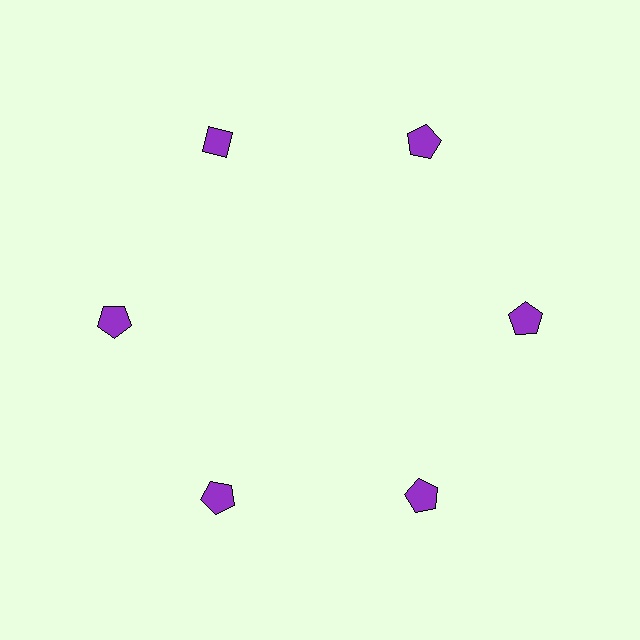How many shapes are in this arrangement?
There are 6 shapes arranged in a ring pattern.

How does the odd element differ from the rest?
It has a different shape: diamond instead of pentagon.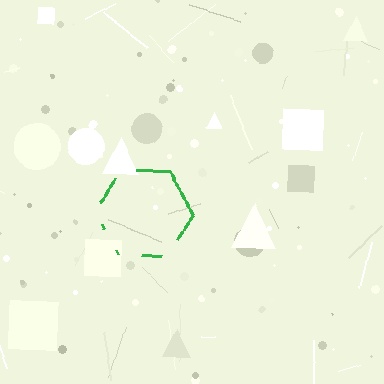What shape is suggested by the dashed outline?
The dashed outline suggests a hexagon.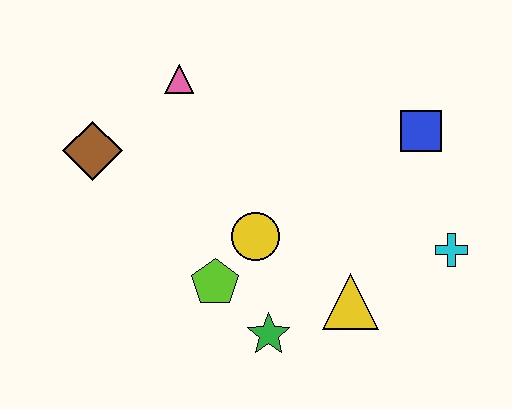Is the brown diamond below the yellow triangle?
No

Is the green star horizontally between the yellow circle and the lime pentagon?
No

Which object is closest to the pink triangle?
The brown diamond is closest to the pink triangle.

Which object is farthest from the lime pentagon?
The blue square is farthest from the lime pentagon.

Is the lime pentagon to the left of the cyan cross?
Yes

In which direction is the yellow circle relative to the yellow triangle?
The yellow circle is to the left of the yellow triangle.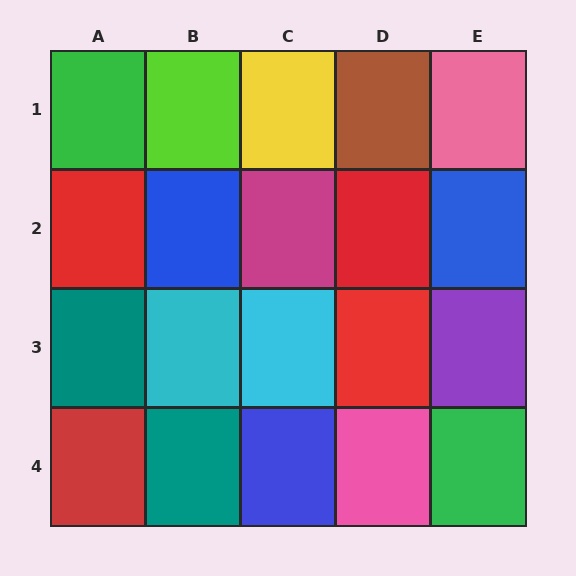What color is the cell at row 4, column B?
Teal.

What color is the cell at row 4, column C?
Blue.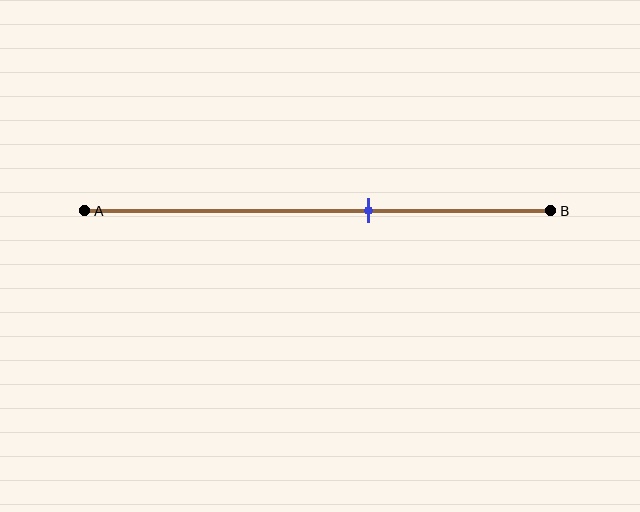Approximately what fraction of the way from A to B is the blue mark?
The blue mark is approximately 60% of the way from A to B.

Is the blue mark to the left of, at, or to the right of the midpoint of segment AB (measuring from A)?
The blue mark is to the right of the midpoint of segment AB.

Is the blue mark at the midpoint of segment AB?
No, the mark is at about 60% from A, not at the 50% midpoint.